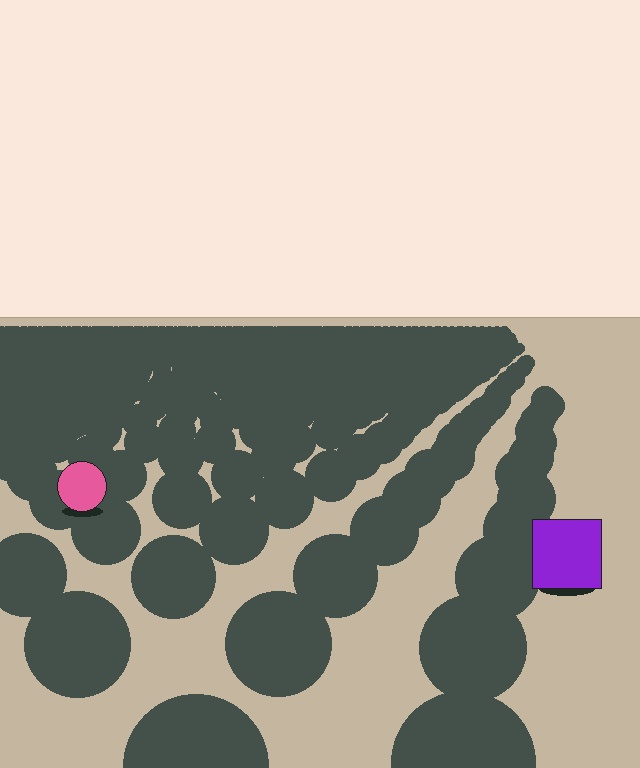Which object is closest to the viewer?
The purple square is closest. The texture marks near it are larger and more spread out.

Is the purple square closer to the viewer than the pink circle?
Yes. The purple square is closer — you can tell from the texture gradient: the ground texture is coarser near it.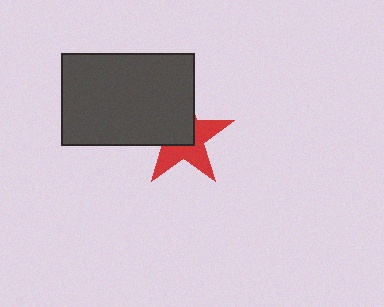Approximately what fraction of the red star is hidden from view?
Roughly 49% of the red star is hidden behind the dark gray rectangle.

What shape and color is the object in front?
The object in front is a dark gray rectangle.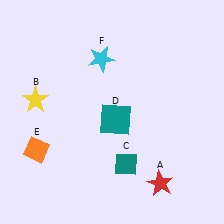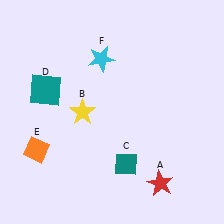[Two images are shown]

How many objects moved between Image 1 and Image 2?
2 objects moved between the two images.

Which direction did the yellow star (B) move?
The yellow star (B) moved right.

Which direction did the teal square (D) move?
The teal square (D) moved left.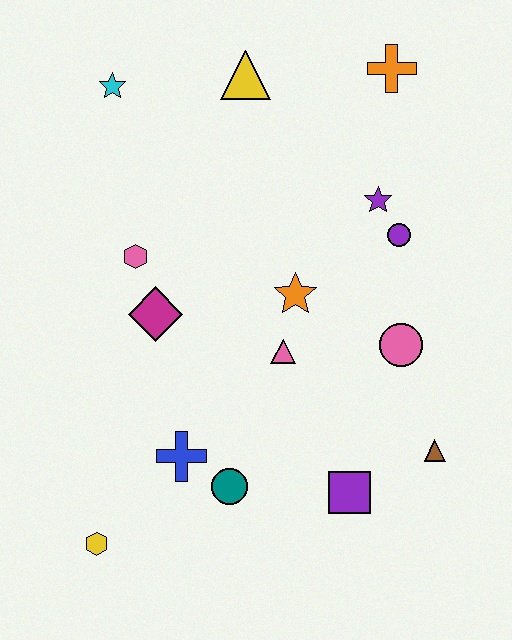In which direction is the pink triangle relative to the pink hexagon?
The pink triangle is to the right of the pink hexagon.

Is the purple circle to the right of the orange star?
Yes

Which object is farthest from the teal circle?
The orange cross is farthest from the teal circle.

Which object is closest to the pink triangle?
The orange star is closest to the pink triangle.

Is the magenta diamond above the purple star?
No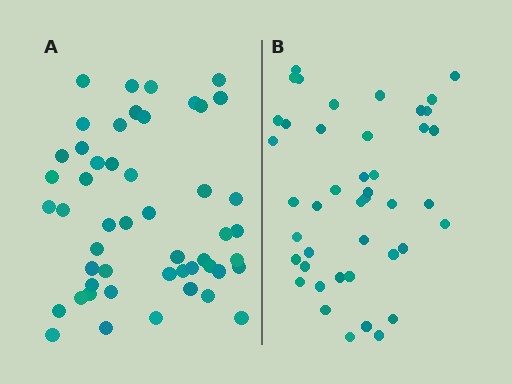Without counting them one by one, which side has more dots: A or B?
Region A (the left region) has more dots.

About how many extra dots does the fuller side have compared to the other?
Region A has roughly 8 or so more dots than region B.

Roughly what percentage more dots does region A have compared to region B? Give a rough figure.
About 15% more.